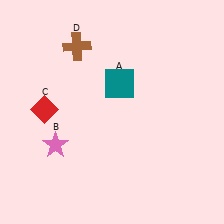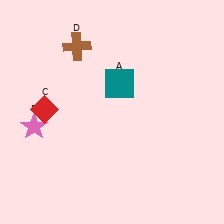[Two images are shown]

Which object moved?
The pink star (B) moved left.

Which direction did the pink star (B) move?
The pink star (B) moved left.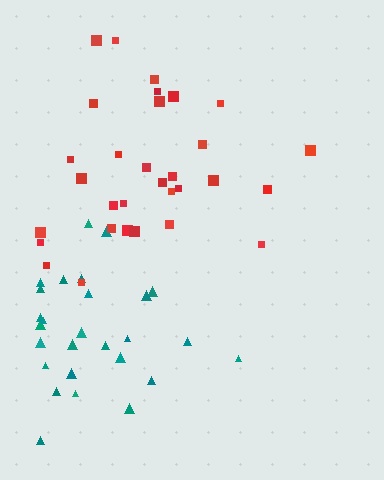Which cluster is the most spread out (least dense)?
Red.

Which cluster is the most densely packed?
Teal.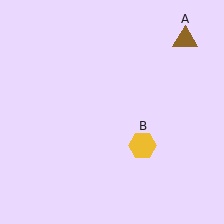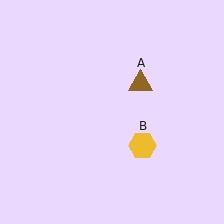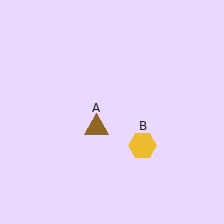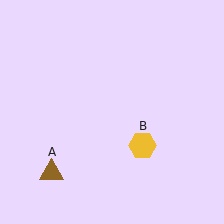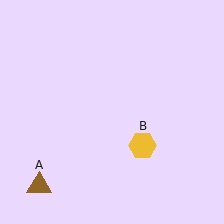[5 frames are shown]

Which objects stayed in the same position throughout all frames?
Yellow hexagon (object B) remained stationary.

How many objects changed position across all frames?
1 object changed position: brown triangle (object A).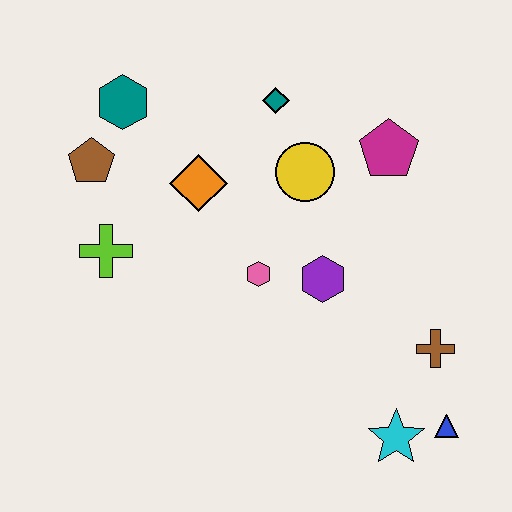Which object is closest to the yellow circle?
The teal diamond is closest to the yellow circle.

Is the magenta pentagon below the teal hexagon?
Yes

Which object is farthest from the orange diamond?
The blue triangle is farthest from the orange diamond.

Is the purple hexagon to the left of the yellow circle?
No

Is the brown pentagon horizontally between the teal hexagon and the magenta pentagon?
No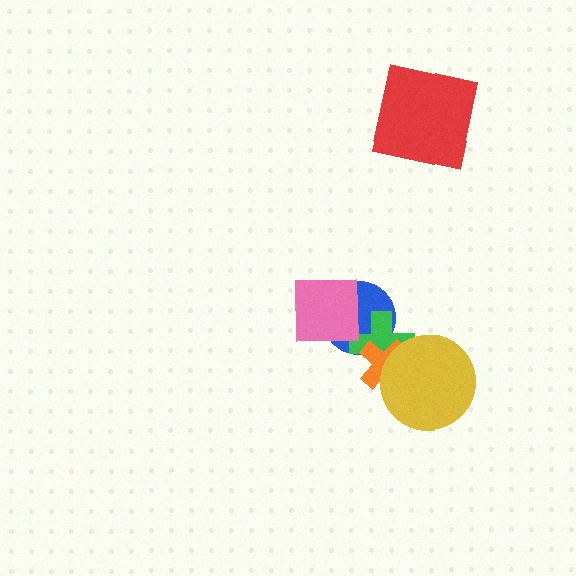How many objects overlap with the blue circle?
3 objects overlap with the blue circle.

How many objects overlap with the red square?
0 objects overlap with the red square.